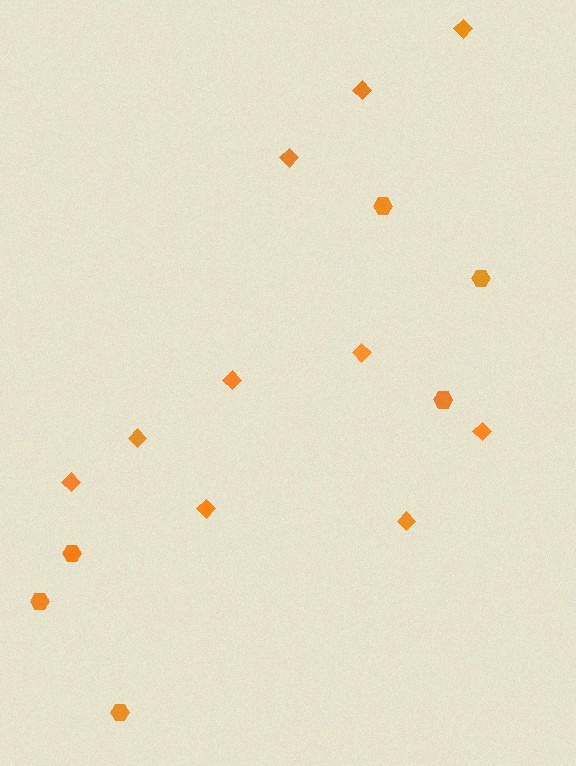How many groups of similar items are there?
There are 2 groups: one group of hexagons (6) and one group of diamonds (10).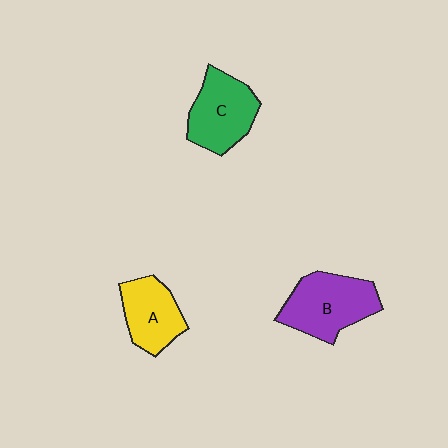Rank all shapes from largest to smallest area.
From largest to smallest: B (purple), C (green), A (yellow).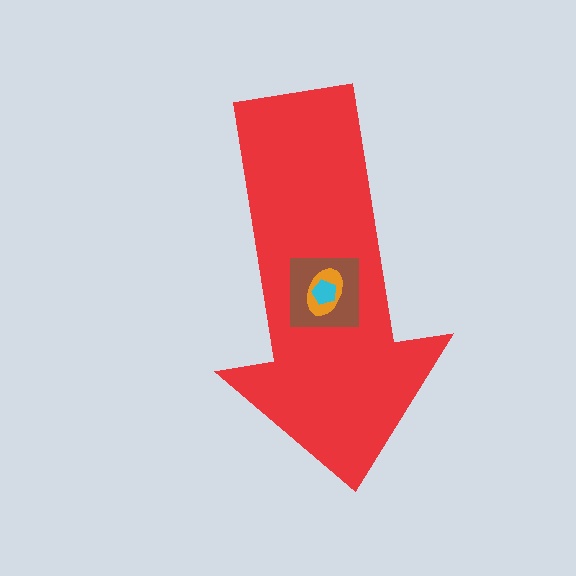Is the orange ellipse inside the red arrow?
Yes.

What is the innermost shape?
The cyan pentagon.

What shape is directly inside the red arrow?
The brown square.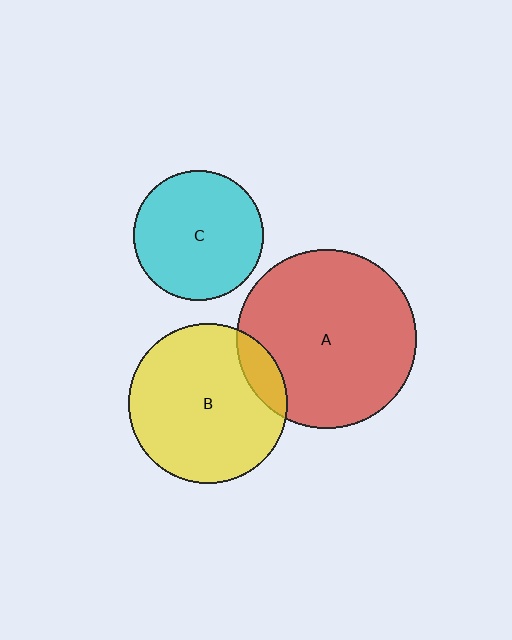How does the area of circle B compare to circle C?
Approximately 1.5 times.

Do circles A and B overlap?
Yes.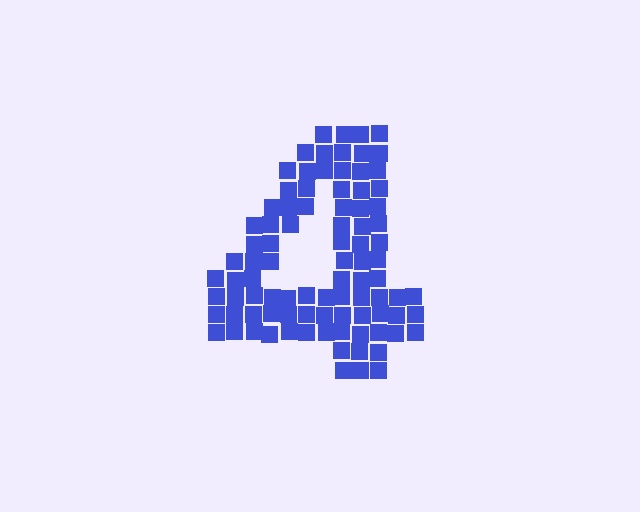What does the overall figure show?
The overall figure shows the digit 4.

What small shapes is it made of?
It is made of small squares.